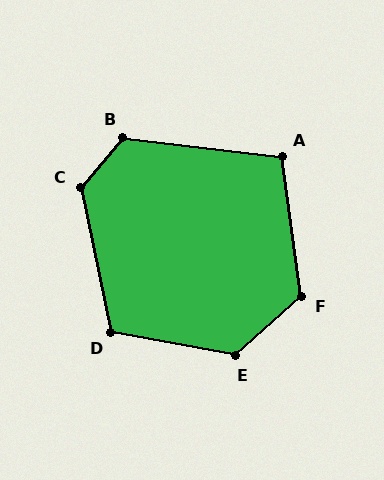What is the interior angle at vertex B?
Approximately 124 degrees (obtuse).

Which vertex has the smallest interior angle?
A, at approximately 104 degrees.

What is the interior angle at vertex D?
Approximately 112 degrees (obtuse).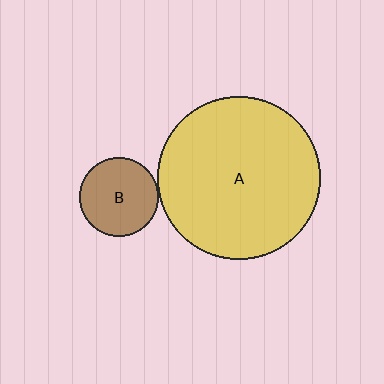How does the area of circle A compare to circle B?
Approximately 4.2 times.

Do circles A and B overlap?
Yes.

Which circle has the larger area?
Circle A (yellow).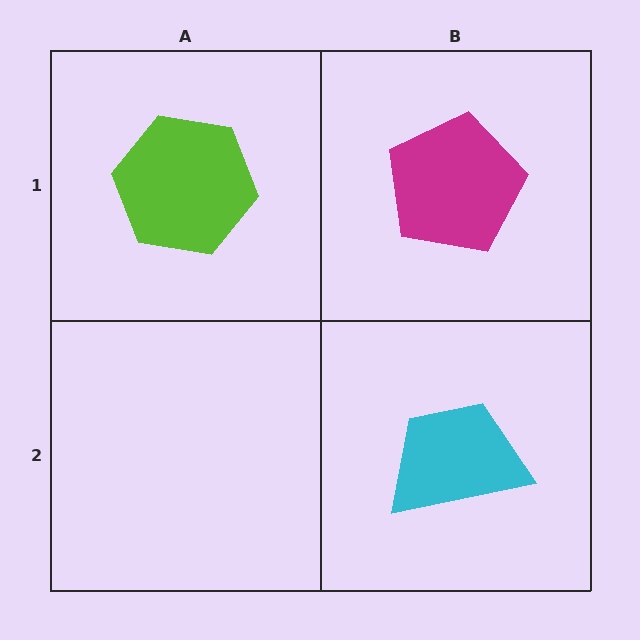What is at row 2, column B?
A cyan trapezoid.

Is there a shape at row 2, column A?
No, that cell is empty.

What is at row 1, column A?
A lime hexagon.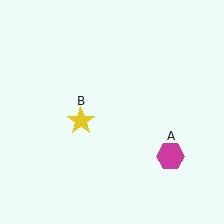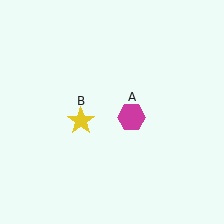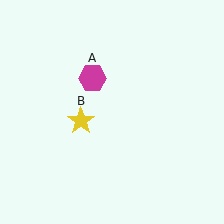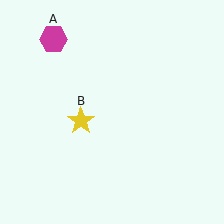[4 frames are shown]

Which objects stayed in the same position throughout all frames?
Yellow star (object B) remained stationary.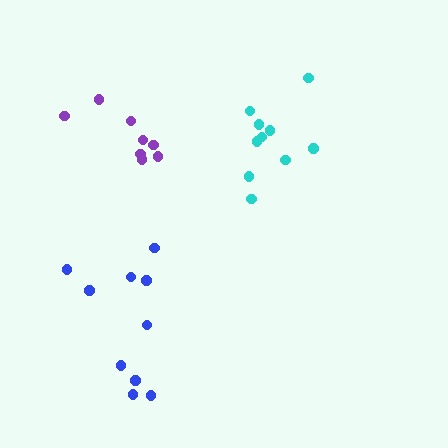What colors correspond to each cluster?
The clusters are colored: cyan, blue, purple.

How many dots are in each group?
Group 1: 10 dots, Group 2: 10 dots, Group 3: 8 dots (28 total).